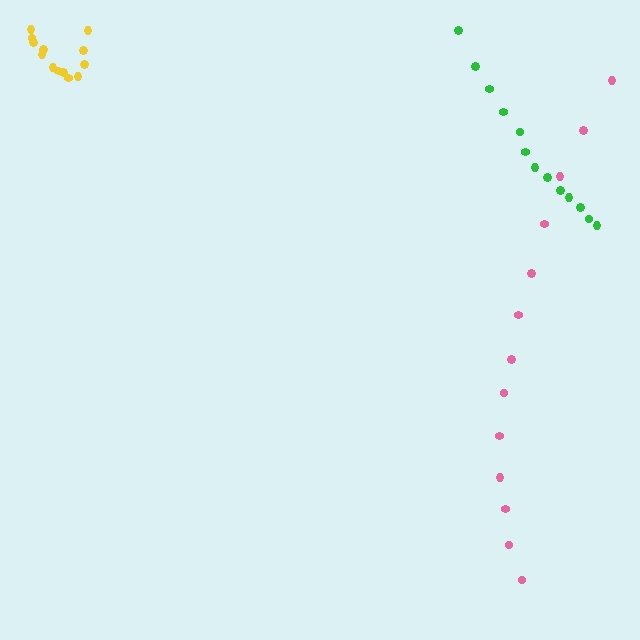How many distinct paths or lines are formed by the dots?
There are 3 distinct paths.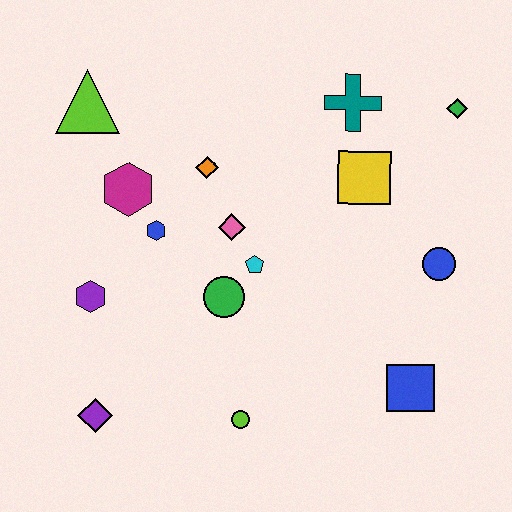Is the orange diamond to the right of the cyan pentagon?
No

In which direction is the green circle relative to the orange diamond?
The green circle is below the orange diamond.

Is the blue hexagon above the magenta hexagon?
No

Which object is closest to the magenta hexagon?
The blue hexagon is closest to the magenta hexagon.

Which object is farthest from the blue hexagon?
The green diamond is farthest from the blue hexagon.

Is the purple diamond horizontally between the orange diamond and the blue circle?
No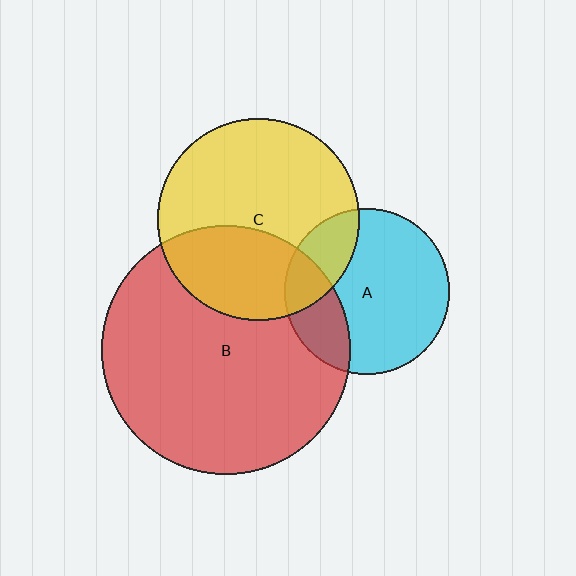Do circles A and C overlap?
Yes.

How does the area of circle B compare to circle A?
Approximately 2.3 times.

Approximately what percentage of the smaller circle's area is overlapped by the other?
Approximately 20%.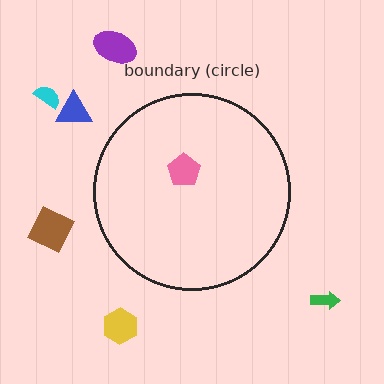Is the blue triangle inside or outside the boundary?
Outside.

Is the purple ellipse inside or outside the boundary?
Outside.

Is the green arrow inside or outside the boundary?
Outside.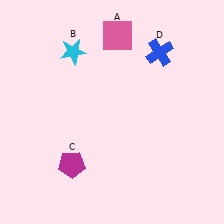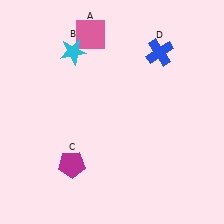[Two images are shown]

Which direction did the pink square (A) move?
The pink square (A) moved left.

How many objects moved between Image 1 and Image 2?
1 object moved between the two images.